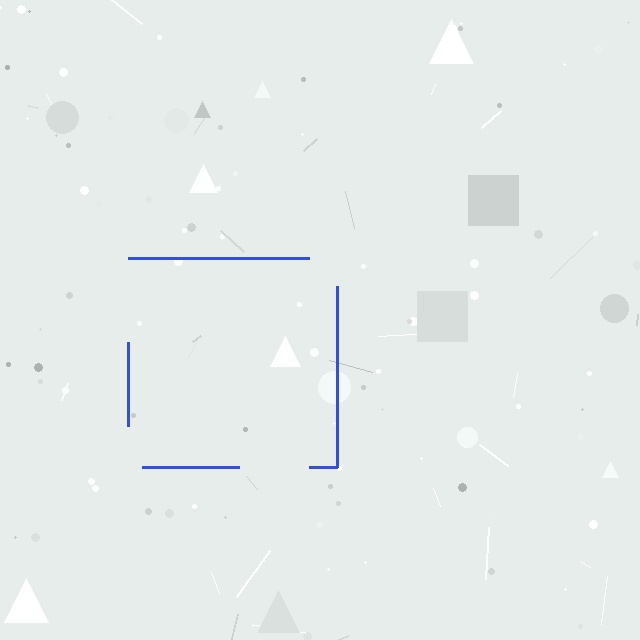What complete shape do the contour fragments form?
The contour fragments form a square.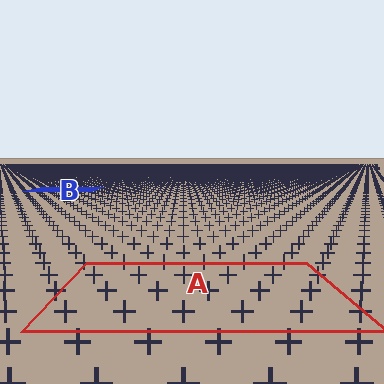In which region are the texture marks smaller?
The texture marks are smaller in region B, because it is farther away.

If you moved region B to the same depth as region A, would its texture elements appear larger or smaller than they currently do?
They would appear larger. At a closer depth, the same texture elements are projected at a bigger on-screen size.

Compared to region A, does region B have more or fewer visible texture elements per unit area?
Region B has more texture elements per unit area — they are packed more densely because it is farther away.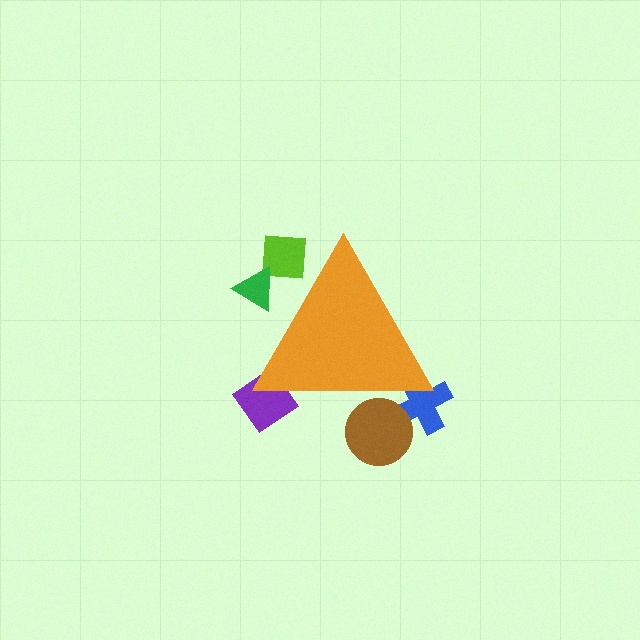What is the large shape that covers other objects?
An orange triangle.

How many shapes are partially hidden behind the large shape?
5 shapes are partially hidden.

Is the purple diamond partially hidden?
Yes, the purple diamond is partially hidden behind the orange triangle.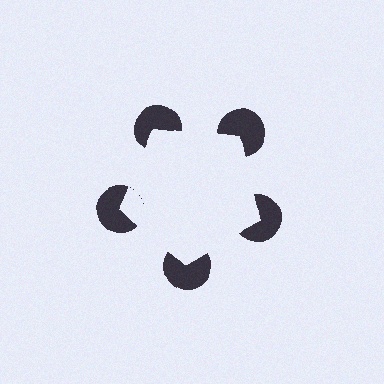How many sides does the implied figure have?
5 sides.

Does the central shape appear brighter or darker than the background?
It typically appears slightly brighter than the background, even though no actual brightness change is drawn.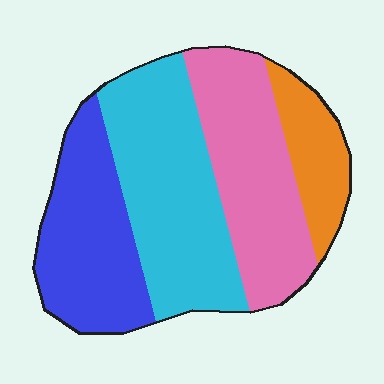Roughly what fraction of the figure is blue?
Blue covers around 25% of the figure.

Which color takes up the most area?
Cyan, at roughly 35%.